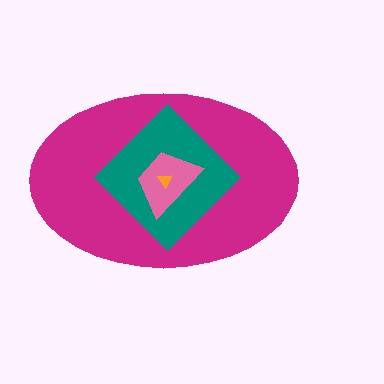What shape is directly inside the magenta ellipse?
The teal diamond.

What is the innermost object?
The orange triangle.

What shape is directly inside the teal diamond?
The pink trapezoid.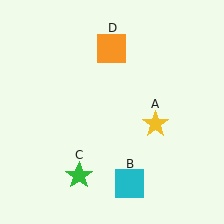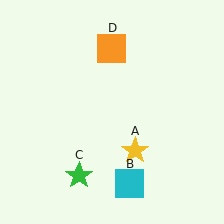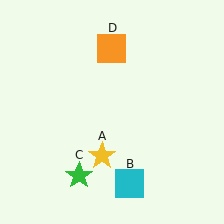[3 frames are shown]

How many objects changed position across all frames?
1 object changed position: yellow star (object A).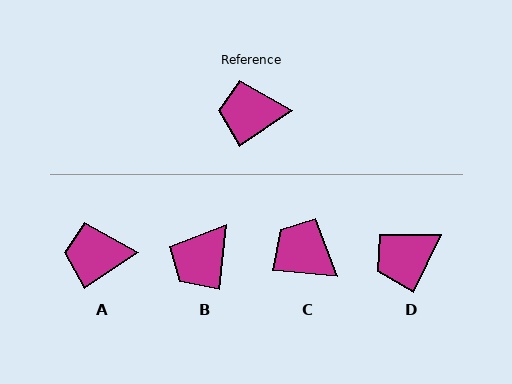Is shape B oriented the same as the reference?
No, it is off by about 50 degrees.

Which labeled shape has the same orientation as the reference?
A.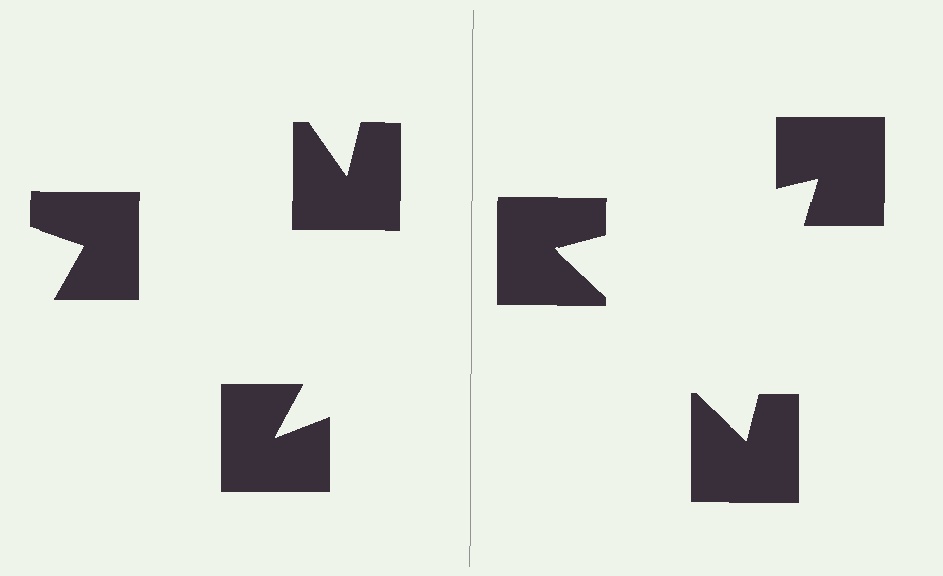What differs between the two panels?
The notched squares are positioned identically on both sides; only the wedge orientations differ. On the right they align to a triangle; on the left they are misaligned.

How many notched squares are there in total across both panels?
6 — 3 on each side.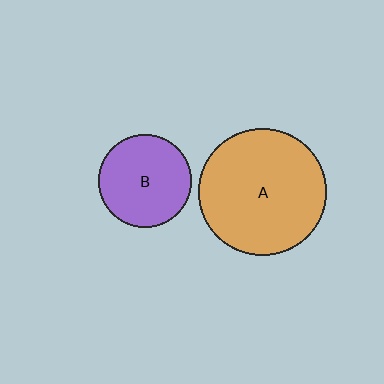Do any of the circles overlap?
No, none of the circles overlap.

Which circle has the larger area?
Circle A (orange).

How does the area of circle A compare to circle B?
Approximately 1.9 times.